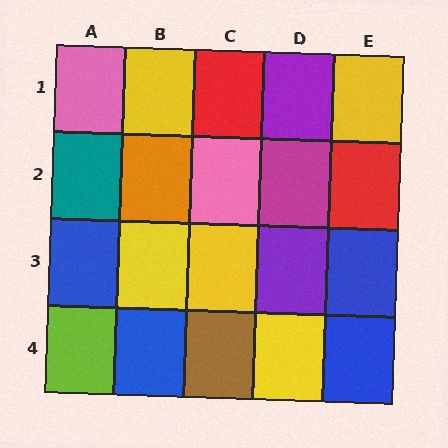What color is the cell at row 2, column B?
Orange.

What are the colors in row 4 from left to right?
Lime, blue, brown, yellow, blue.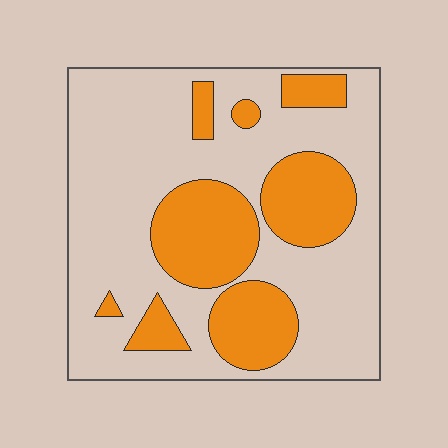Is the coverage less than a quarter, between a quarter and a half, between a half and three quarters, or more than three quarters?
Between a quarter and a half.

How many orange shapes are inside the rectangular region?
8.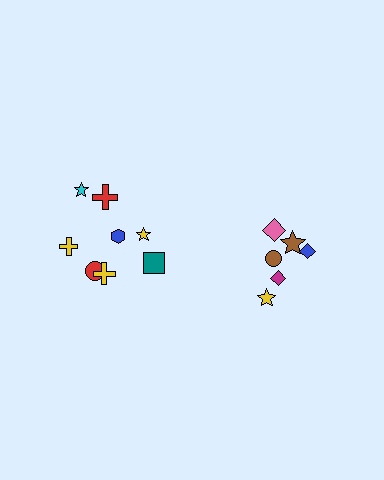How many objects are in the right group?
There are 6 objects.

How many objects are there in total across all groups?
There are 14 objects.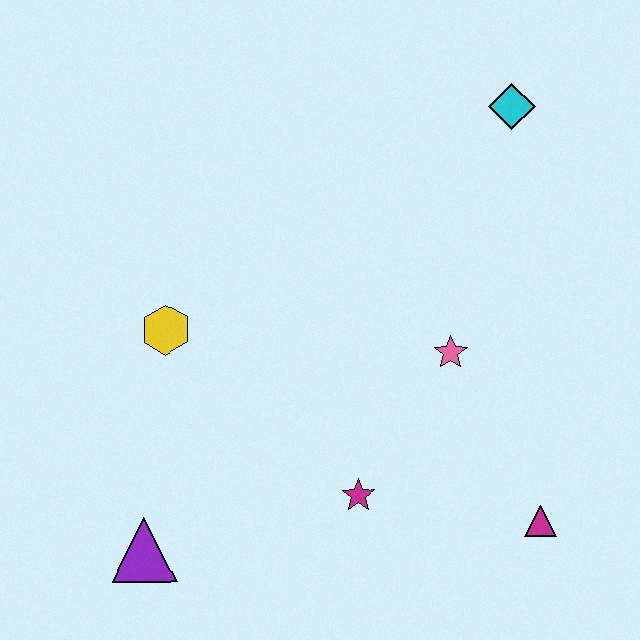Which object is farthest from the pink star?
The purple triangle is farthest from the pink star.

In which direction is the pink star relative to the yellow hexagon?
The pink star is to the right of the yellow hexagon.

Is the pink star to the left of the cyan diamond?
Yes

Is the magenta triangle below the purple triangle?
No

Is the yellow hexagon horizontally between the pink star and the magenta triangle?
No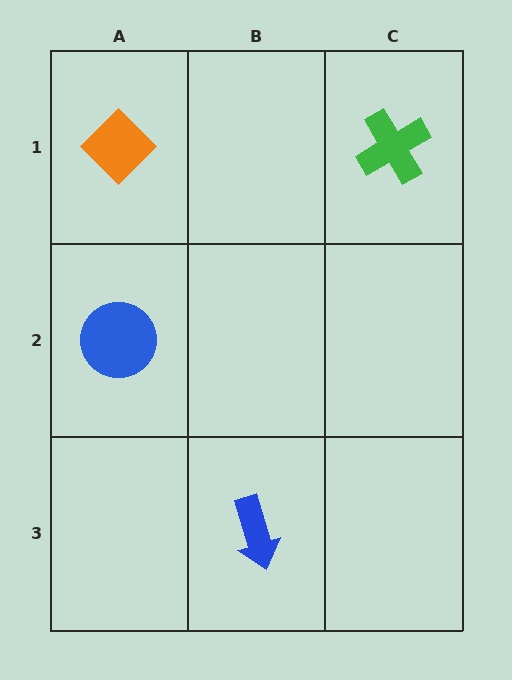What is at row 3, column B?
A blue arrow.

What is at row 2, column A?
A blue circle.